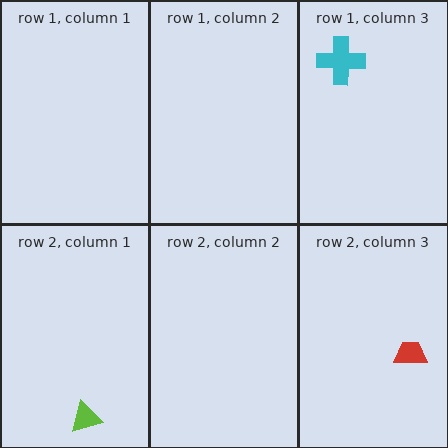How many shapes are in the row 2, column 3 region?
1.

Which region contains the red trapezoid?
The row 2, column 3 region.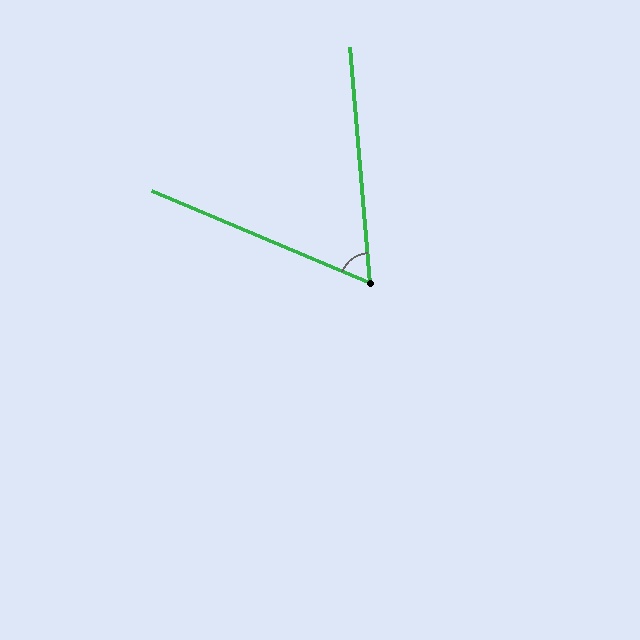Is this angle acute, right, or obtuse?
It is acute.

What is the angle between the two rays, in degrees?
Approximately 62 degrees.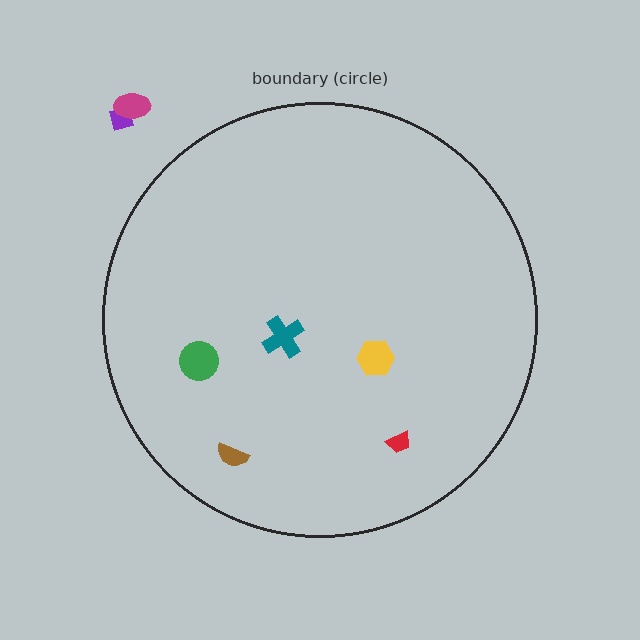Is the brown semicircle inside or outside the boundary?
Inside.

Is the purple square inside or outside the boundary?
Outside.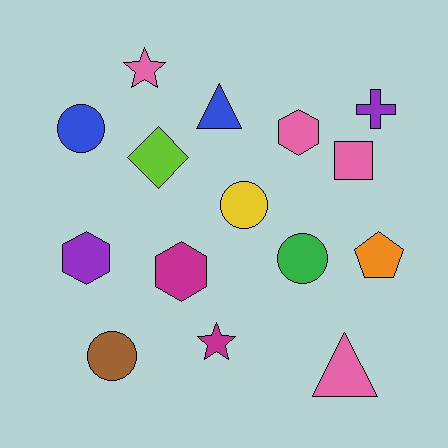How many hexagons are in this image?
There are 3 hexagons.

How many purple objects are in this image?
There are 2 purple objects.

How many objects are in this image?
There are 15 objects.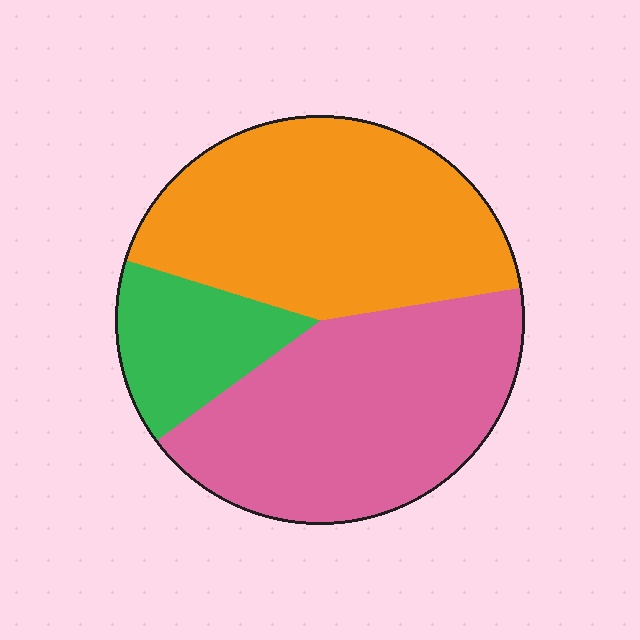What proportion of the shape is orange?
Orange covers 43% of the shape.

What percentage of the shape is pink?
Pink takes up between a quarter and a half of the shape.